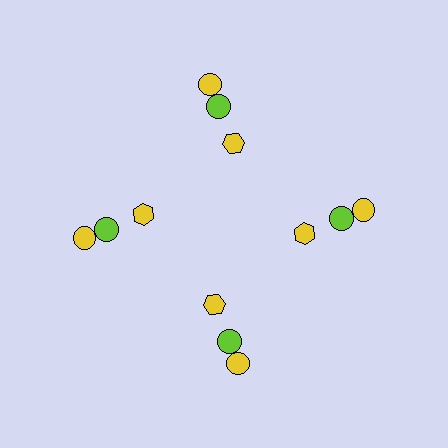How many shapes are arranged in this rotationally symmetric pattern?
There are 12 shapes, arranged in 4 groups of 3.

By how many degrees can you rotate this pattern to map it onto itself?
The pattern maps onto itself every 90 degrees of rotation.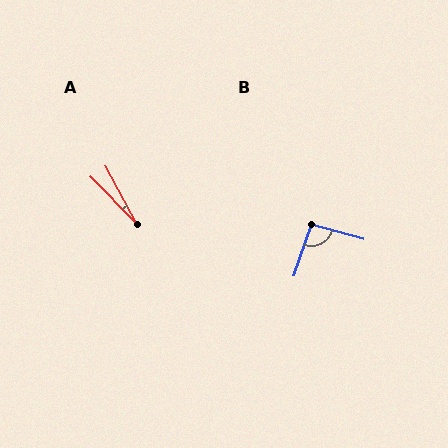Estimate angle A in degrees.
Approximately 16 degrees.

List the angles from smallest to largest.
A (16°), B (93°).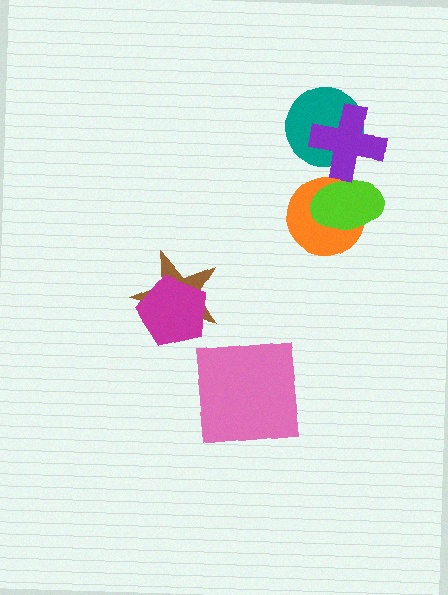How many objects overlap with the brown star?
1 object overlaps with the brown star.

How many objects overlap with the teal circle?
1 object overlaps with the teal circle.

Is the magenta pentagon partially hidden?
No, no other shape covers it.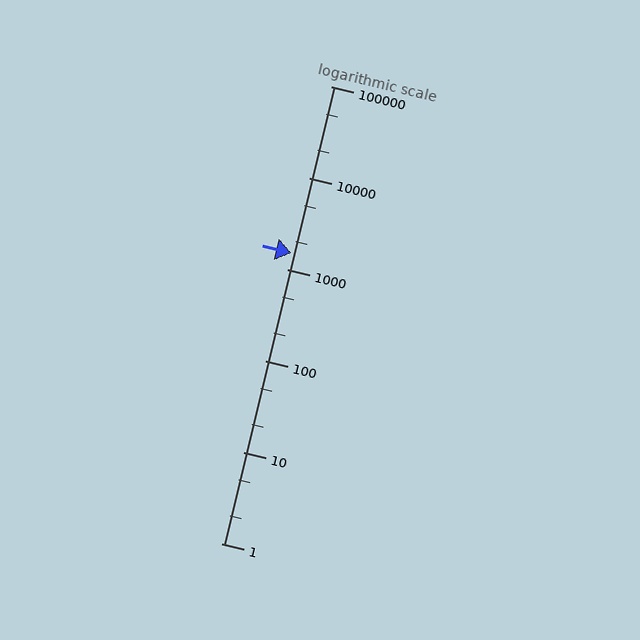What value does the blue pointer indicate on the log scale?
The pointer indicates approximately 1500.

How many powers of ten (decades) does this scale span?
The scale spans 5 decades, from 1 to 100000.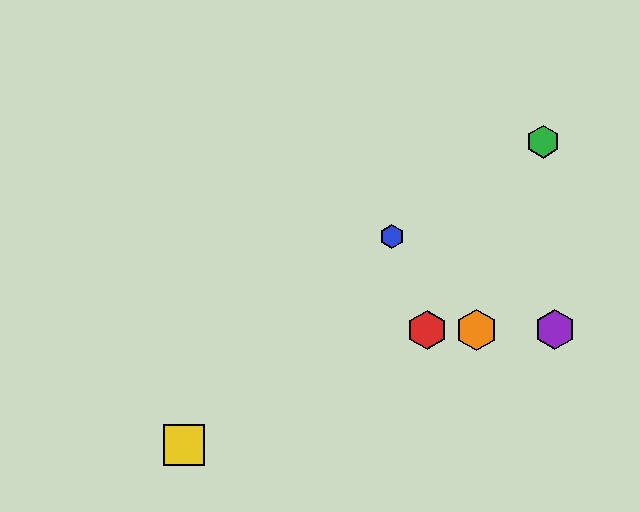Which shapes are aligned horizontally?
The red hexagon, the purple hexagon, the orange hexagon are aligned horizontally.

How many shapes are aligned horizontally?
3 shapes (the red hexagon, the purple hexagon, the orange hexagon) are aligned horizontally.